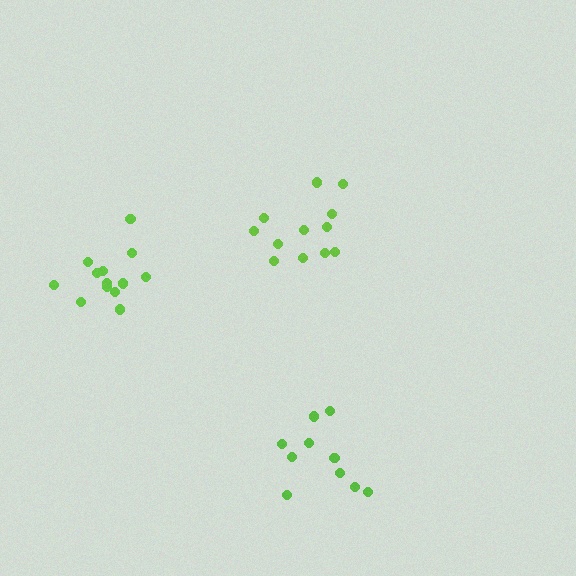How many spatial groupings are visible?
There are 3 spatial groupings.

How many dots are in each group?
Group 1: 12 dots, Group 2: 13 dots, Group 3: 10 dots (35 total).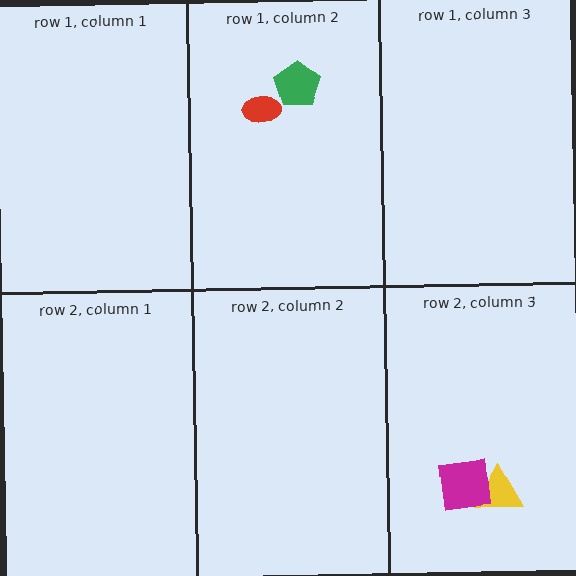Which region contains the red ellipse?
The row 1, column 2 region.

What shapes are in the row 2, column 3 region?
The yellow triangle, the magenta square.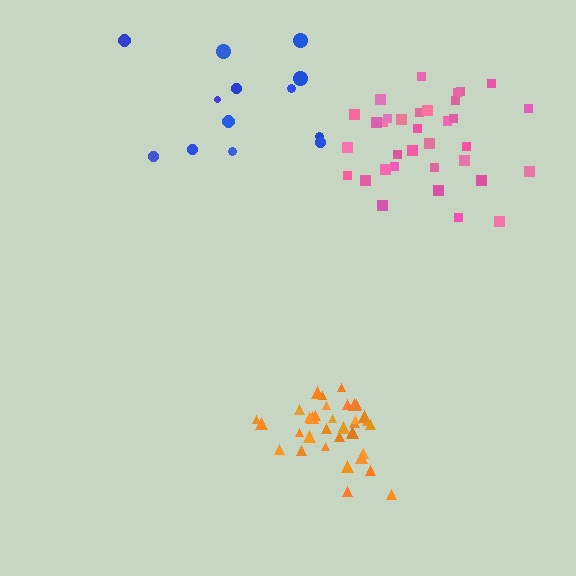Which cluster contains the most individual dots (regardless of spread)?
Pink (35).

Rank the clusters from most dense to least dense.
orange, pink, blue.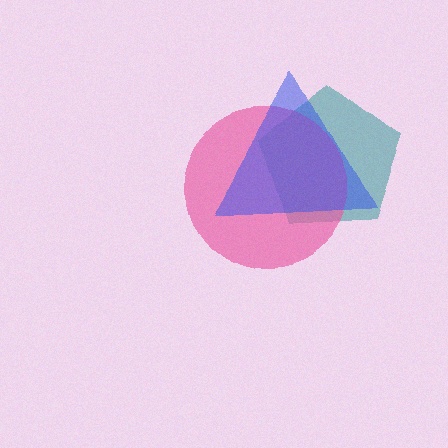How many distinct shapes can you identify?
There are 3 distinct shapes: a teal pentagon, a pink circle, a blue triangle.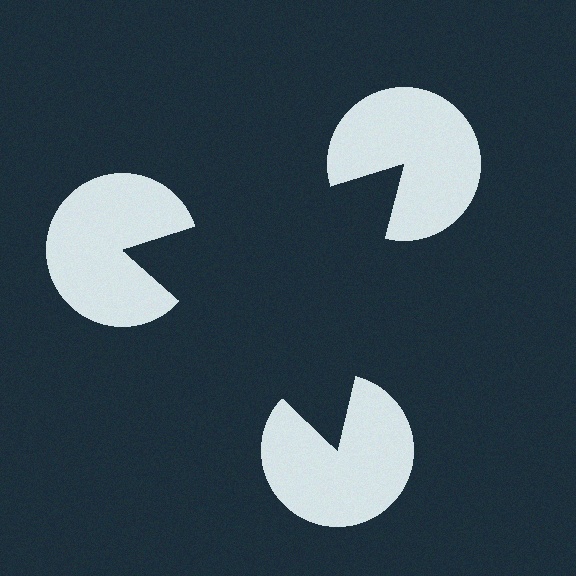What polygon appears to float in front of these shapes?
An illusory triangle — its edges are inferred from the aligned wedge cuts in the pac-man discs, not physically drawn.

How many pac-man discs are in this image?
There are 3 — one at each vertex of the illusory triangle.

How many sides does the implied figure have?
3 sides.